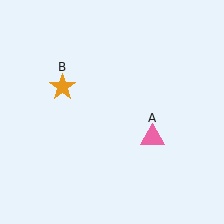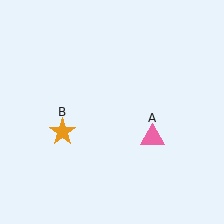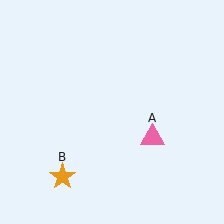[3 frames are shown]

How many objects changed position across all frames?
1 object changed position: orange star (object B).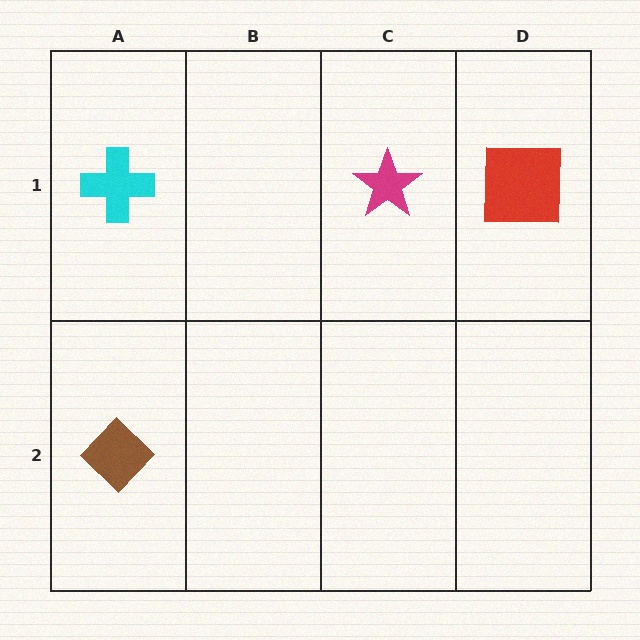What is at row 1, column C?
A magenta star.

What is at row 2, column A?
A brown diamond.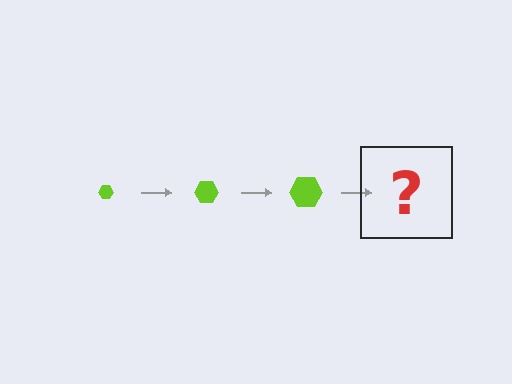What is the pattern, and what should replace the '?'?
The pattern is that the hexagon gets progressively larger each step. The '?' should be a lime hexagon, larger than the previous one.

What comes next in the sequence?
The next element should be a lime hexagon, larger than the previous one.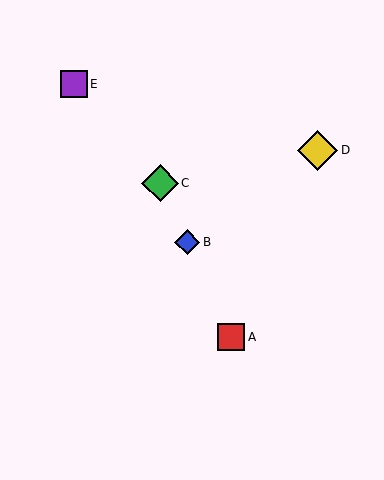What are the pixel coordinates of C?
Object C is at (160, 183).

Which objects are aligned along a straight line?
Objects A, B, C are aligned along a straight line.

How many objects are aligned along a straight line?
3 objects (A, B, C) are aligned along a straight line.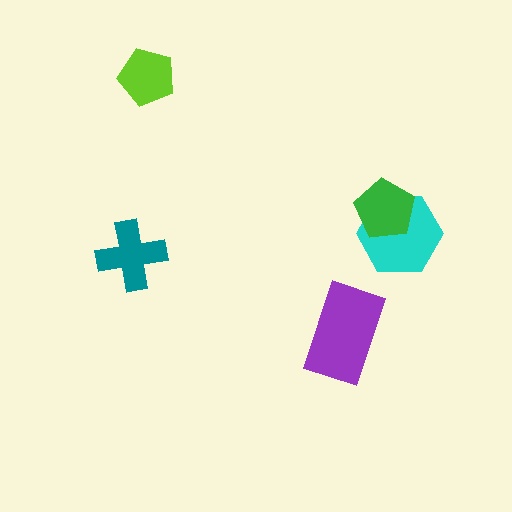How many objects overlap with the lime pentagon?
0 objects overlap with the lime pentagon.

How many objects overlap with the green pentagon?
1 object overlaps with the green pentagon.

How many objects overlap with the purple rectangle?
0 objects overlap with the purple rectangle.